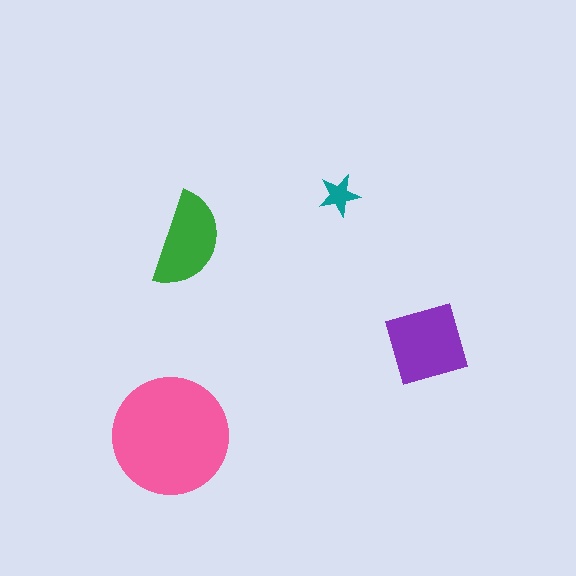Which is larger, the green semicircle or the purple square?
The purple square.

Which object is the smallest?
The teal star.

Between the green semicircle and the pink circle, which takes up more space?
The pink circle.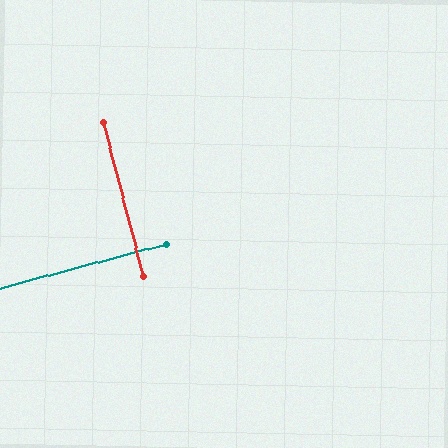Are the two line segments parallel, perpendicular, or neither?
Perpendicular — they meet at approximately 90°.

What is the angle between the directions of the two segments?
Approximately 90 degrees.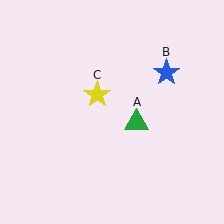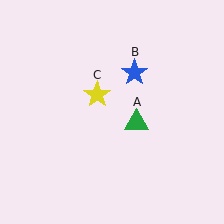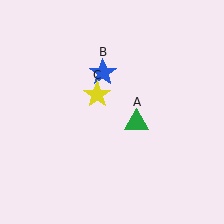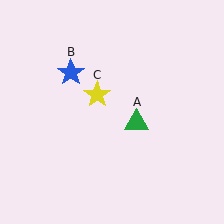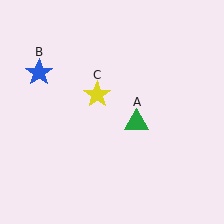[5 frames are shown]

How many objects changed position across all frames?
1 object changed position: blue star (object B).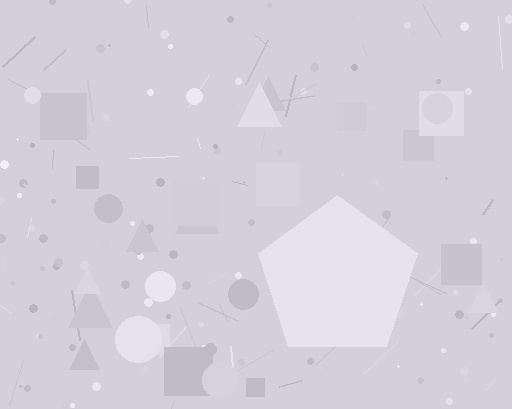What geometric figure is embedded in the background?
A pentagon is embedded in the background.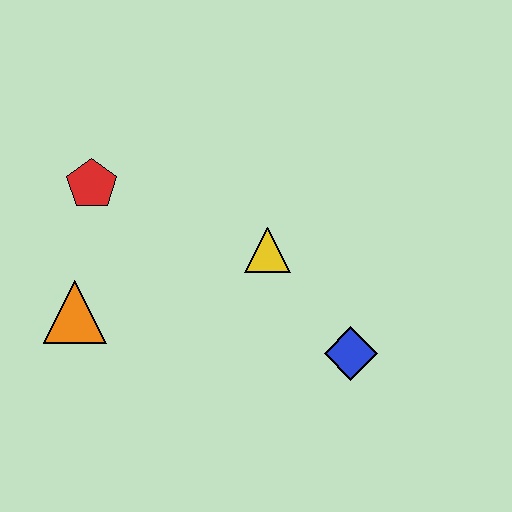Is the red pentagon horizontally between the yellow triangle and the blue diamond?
No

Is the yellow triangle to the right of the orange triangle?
Yes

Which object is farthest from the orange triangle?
The blue diamond is farthest from the orange triangle.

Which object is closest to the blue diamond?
The yellow triangle is closest to the blue diamond.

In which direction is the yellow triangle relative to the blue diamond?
The yellow triangle is above the blue diamond.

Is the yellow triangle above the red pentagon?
No